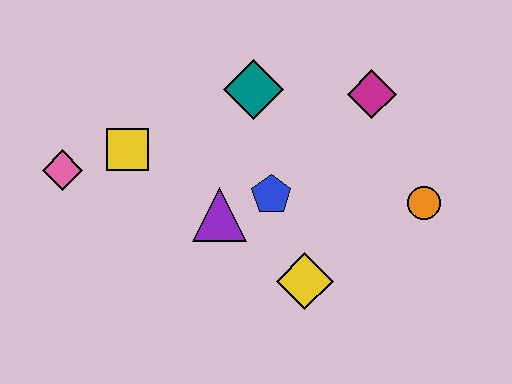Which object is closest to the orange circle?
The magenta diamond is closest to the orange circle.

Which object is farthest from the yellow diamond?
The pink diamond is farthest from the yellow diamond.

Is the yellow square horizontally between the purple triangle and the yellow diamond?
No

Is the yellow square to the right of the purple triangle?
No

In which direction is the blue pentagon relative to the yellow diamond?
The blue pentagon is above the yellow diamond.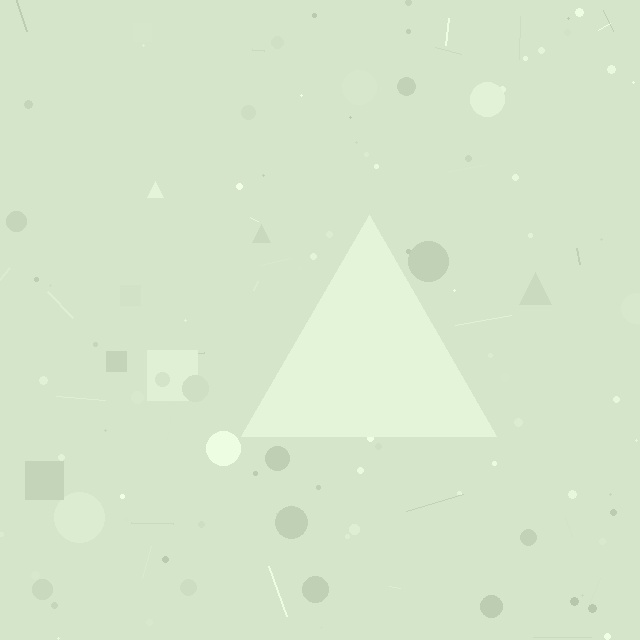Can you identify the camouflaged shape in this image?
The camouflaged shape is a triangle.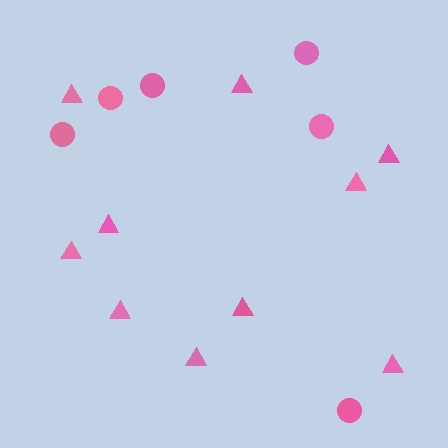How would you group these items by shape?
There are 2 groups: one group of triangles (10) and one group of circles (6).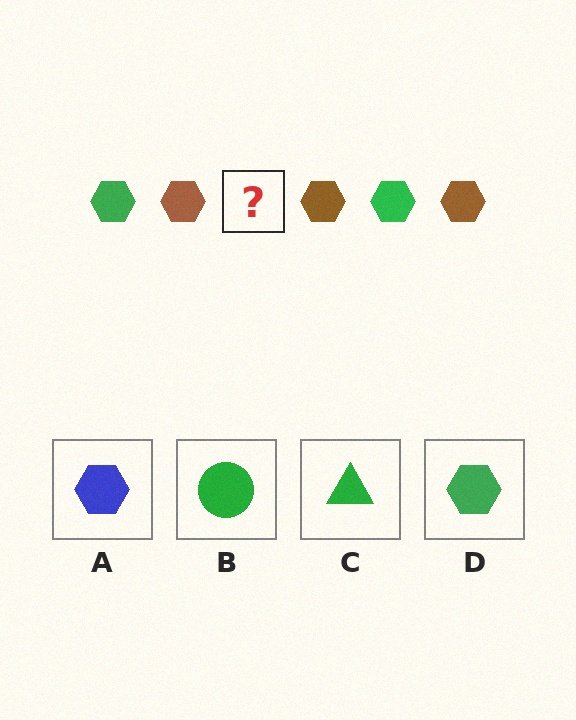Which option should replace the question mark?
Option D.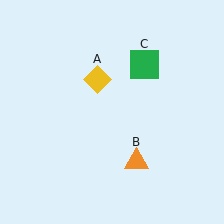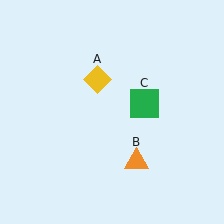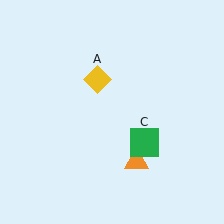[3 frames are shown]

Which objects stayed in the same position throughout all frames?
Yellow diamond (object A) and orange triangle (object B) remained stationary.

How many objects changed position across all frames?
1 object changed position: green square (object C).